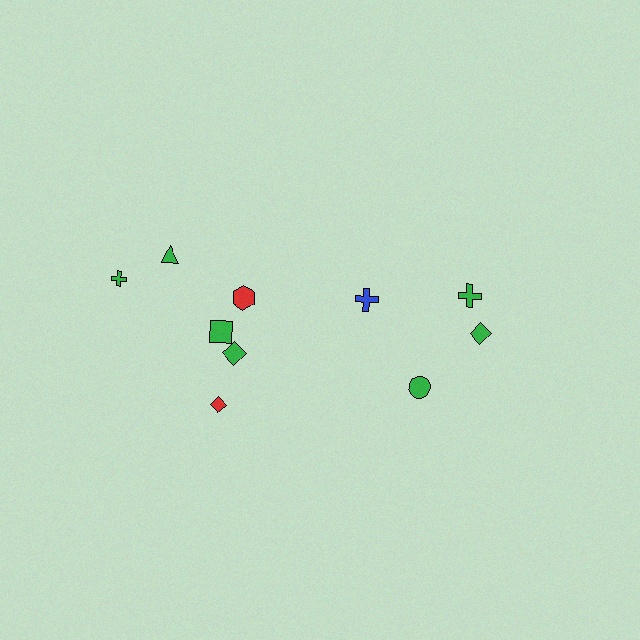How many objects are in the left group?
There are 6 objects.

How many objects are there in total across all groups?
There are 10 objects.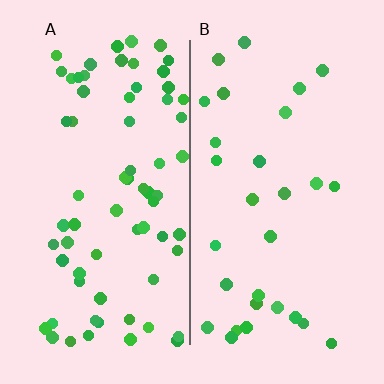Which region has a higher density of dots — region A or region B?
A (the left).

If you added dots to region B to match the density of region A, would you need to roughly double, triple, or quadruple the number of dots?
Approximately double.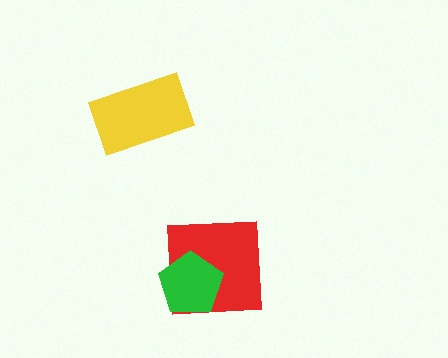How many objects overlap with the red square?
1 object overlaps with the red square.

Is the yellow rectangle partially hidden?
No, no other shape covers it.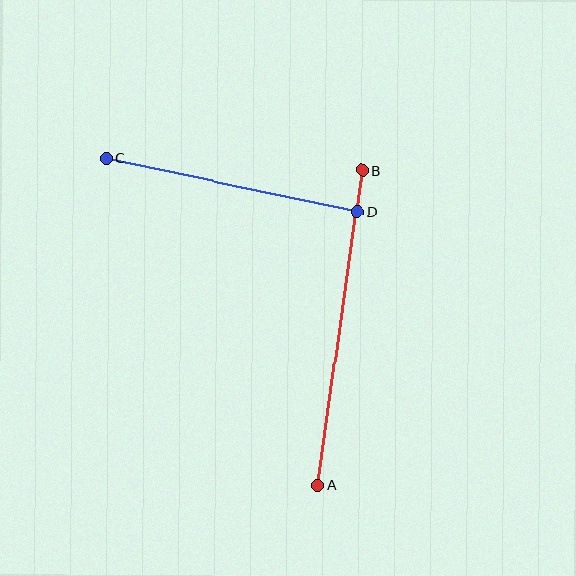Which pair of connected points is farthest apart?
Points A and B are farthest apart.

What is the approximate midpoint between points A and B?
The midpoint is at approximately (340, 328) pixels.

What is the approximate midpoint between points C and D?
The midpoint is at approximately (232, 185) pixels.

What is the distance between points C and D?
The distance is approximately 257 pixels.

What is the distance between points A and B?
The distance is approximately 318 pixels.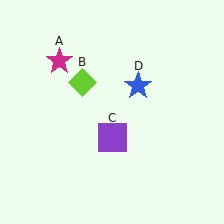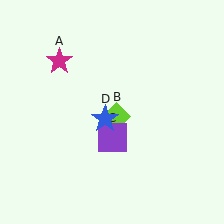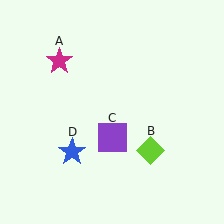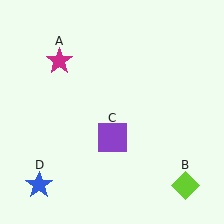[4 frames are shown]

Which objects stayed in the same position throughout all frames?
Magenta star (object A) and purple square (object C) remained stationary.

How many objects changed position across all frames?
2 objects changed position: lime diamond (object B), blue star (object D).